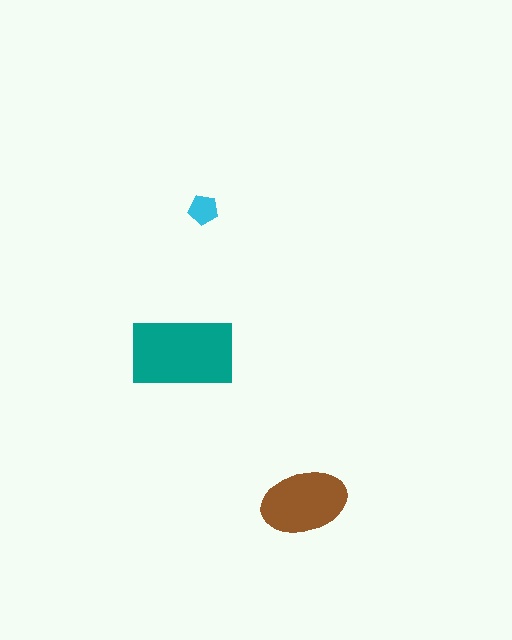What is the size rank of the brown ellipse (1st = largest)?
2nd.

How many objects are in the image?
There are 3 objects in the image.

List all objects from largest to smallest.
The teal rectangle, the brown ellipse, the cyan pentagon.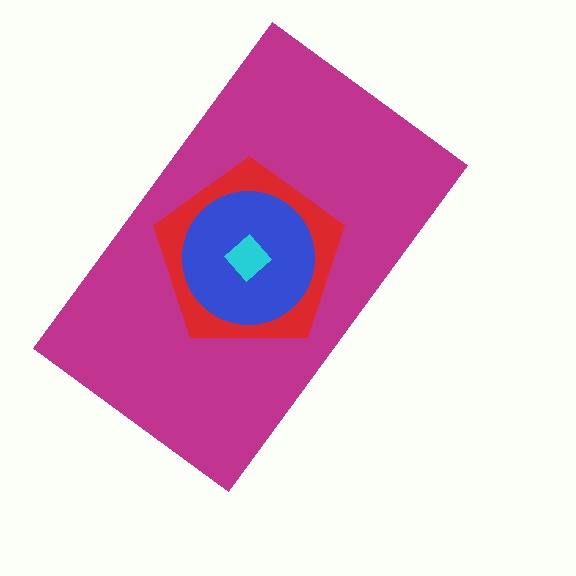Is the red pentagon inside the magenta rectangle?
Yes.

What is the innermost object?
The cyan diamond.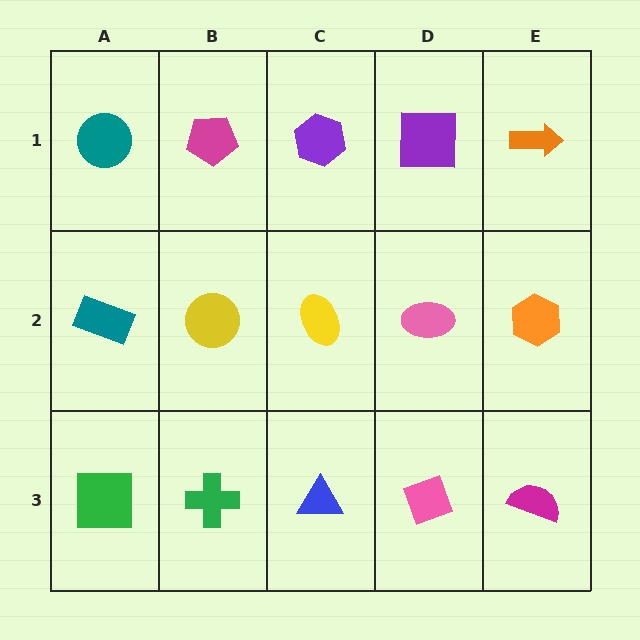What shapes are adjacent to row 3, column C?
A yellow ellipse (row 2, column C), a green cross (row 3, column B), a pink diamond (row 3, column D).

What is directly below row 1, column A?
A teal rectangle.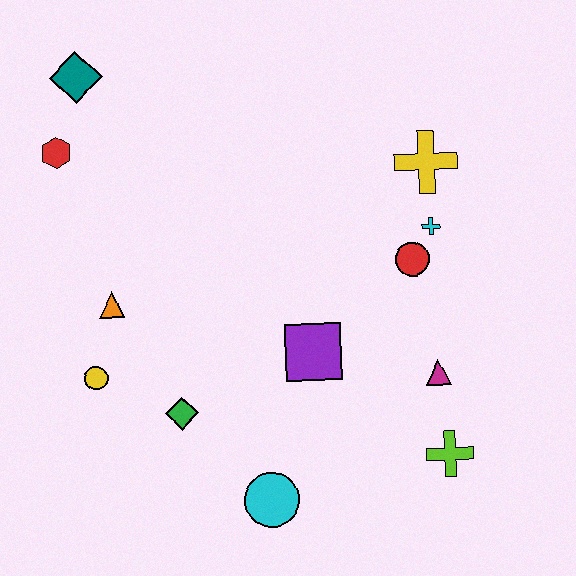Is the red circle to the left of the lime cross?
Yes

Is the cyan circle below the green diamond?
Yes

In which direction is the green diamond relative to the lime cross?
The green diamond is to the left of the lime cross.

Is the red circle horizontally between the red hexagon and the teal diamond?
No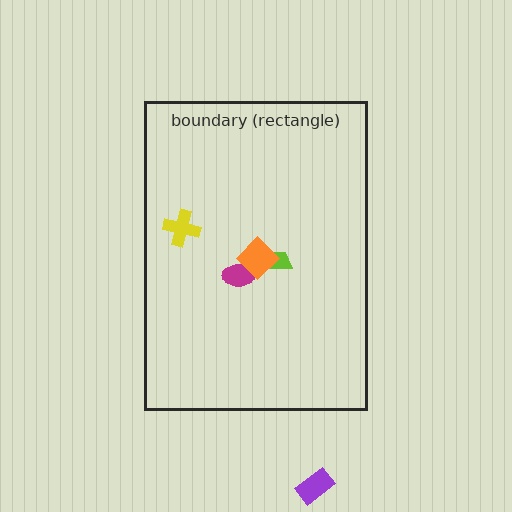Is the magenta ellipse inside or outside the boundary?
Inside.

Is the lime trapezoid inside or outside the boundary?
Inside.